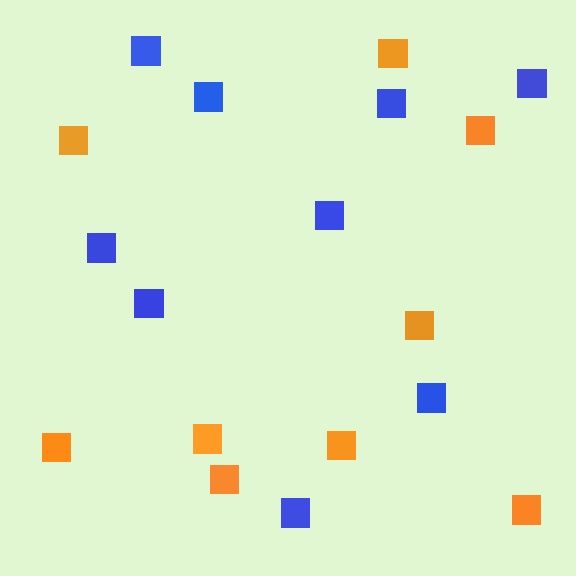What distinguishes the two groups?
There are 2 groups: one group of orange squares (9) and one group of blue squares (9).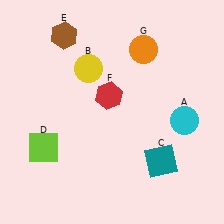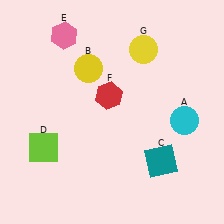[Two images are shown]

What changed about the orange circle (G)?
In Image 1, G is orange. In Image 2, it changed to yellow.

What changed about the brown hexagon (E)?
In Image 1, E is brown. In Image 2, it changed to pink.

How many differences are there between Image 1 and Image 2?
There are 2 differences between the two images.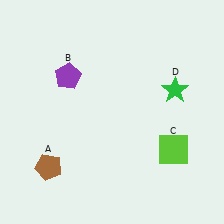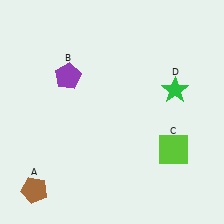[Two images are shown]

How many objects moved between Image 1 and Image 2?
1 object moved between the two images.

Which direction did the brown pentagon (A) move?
The brown pentagon (A) moved down.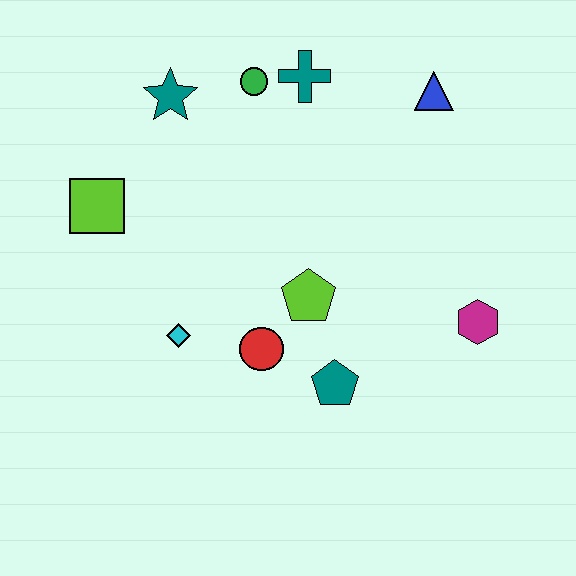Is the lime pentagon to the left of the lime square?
No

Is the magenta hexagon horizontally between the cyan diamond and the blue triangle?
No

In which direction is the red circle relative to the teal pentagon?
The red circle is to the left of the teal pentagon.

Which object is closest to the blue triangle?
The teal cross is closest to the blue triangle.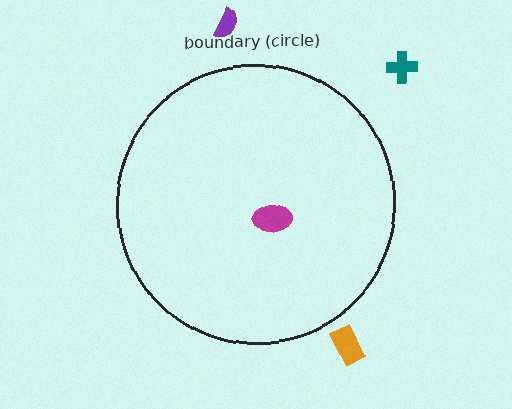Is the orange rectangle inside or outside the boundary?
Outside.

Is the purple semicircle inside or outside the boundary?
Outside.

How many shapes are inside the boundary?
1 inside, 3 outside.